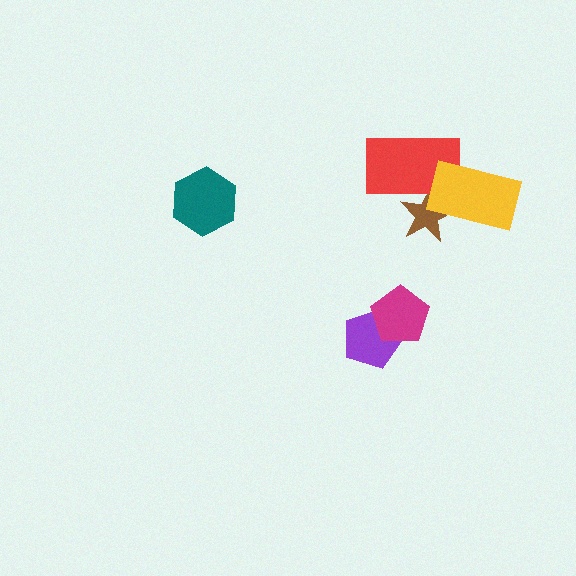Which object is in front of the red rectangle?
The yellow rectangle is in front of the red rectangle.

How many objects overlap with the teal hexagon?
0 objects overlap with the teal hexagon.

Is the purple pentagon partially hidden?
Yes, it is partially covered by another shape.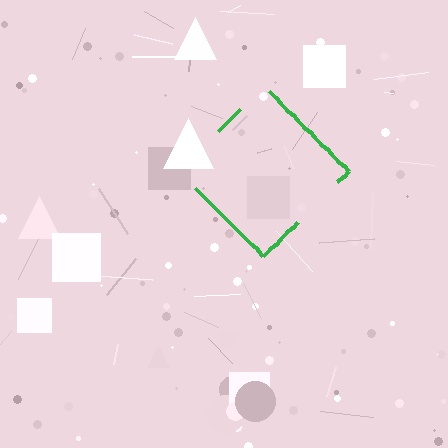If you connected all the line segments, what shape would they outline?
They would outline a diamond.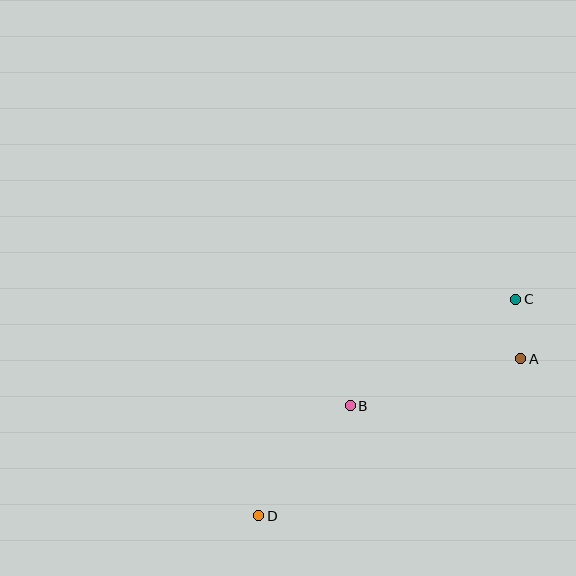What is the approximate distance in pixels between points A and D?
The distance between A and D is approximately 305 pixels.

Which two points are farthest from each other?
Points C and D are farthest from each other.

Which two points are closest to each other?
Points A and C are closest to each other.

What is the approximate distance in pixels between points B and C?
The distance between B and C is approximately 197 pixels.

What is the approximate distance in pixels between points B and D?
The distance between B and D is approximately 143 pixels.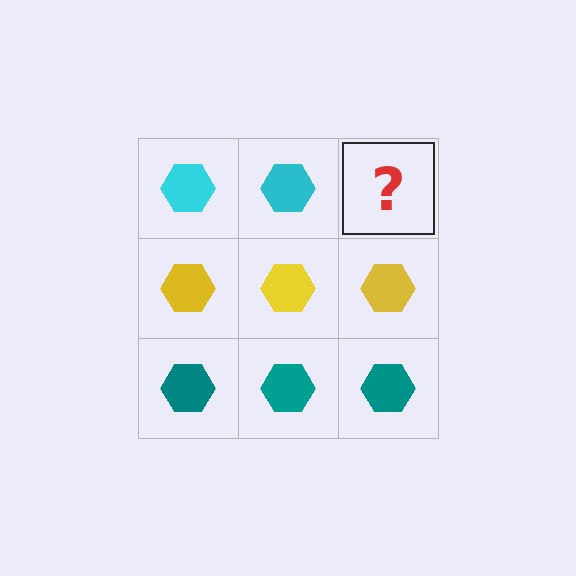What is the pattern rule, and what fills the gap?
The rule is that each row has a consistent color. The gap should be filled with a cyan hexagon.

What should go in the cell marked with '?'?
The missing cell should contain a cyan hexagon.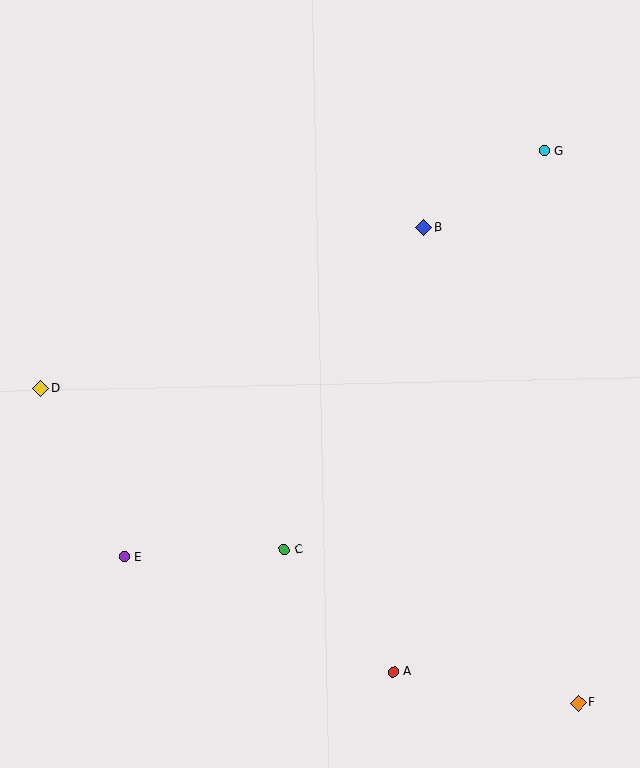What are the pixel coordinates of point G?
Point G is at (544, 151).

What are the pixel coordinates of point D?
Point D is at (41, 388).